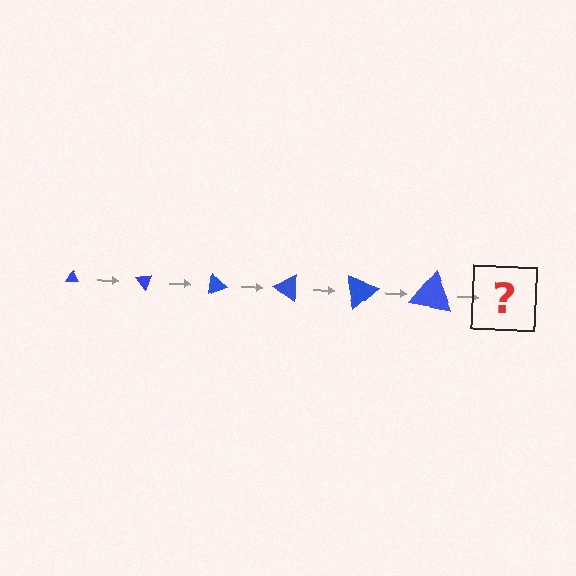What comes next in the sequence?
The next element should be a triangle, larger than the previous one and rotated 300 degrees from the start.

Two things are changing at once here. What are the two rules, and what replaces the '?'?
The two rules are that the triangle grows larger each step and it rotates 50 degrees each step. The '?' should be a triangle, larger than the previous one and rotated 300 degrees from the start.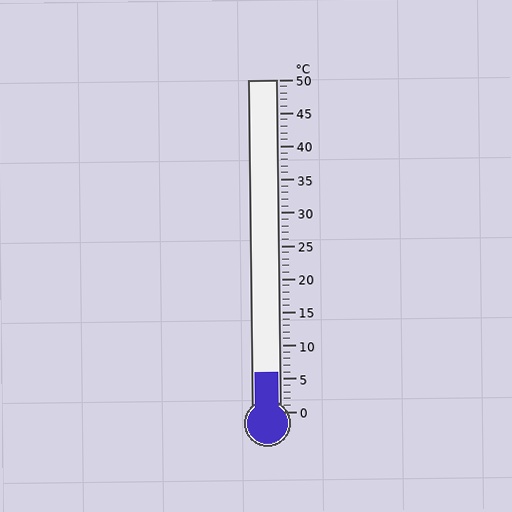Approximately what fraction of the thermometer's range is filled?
The thermometer is filled to approximately 10% of its range.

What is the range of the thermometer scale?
The thermometer scale ranges from 0°C to 50°C.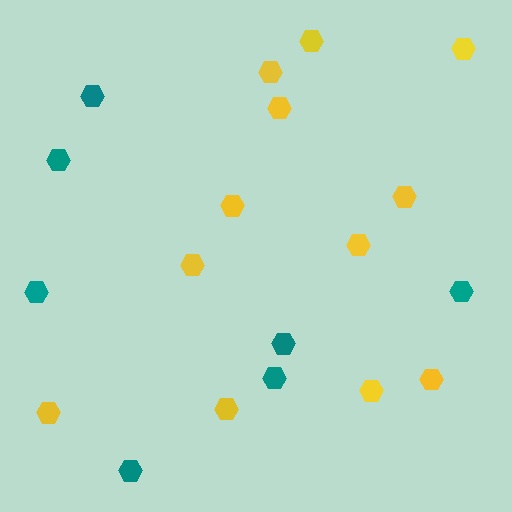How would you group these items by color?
There are 2 groups: one group of yellow hexagons (12) and one group of teal hexagons (7).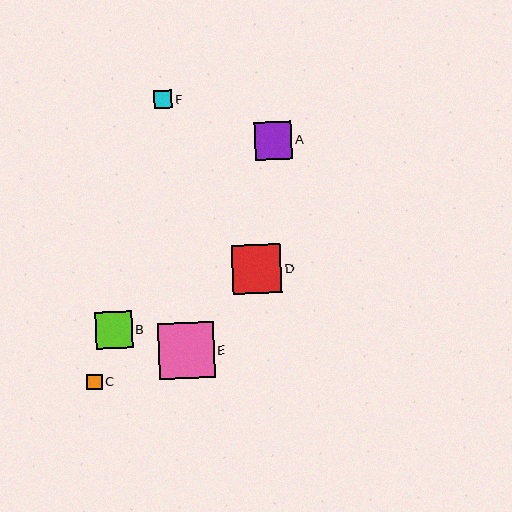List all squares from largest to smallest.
From largest to smallest: E, D, B, A, F, C.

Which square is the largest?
Square E is the largest with a size of approximately 56 pixels.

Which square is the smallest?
Square C is the smallest with a size of approximately 15 pixels.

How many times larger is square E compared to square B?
Square E is approximately 1.5 times the size of square B.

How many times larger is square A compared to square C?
Square A is approximately 2.4 times the size of square C.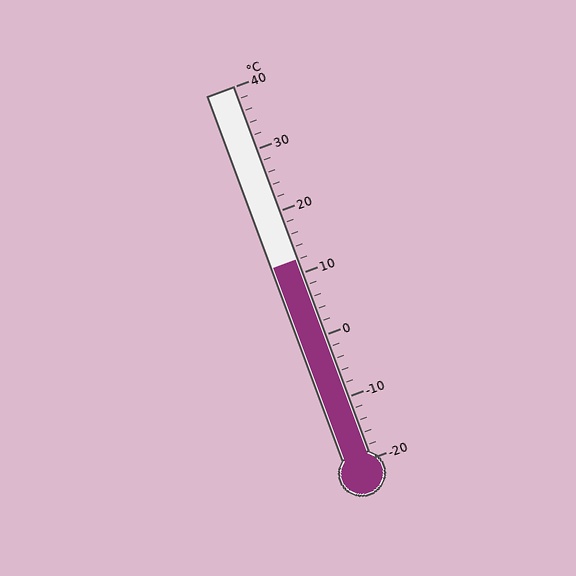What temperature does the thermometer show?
The thermometer shows approximately 12°C.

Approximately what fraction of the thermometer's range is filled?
The thermometer is filled to approximately 55% of its range.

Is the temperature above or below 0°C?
The temperature is above 0°C.